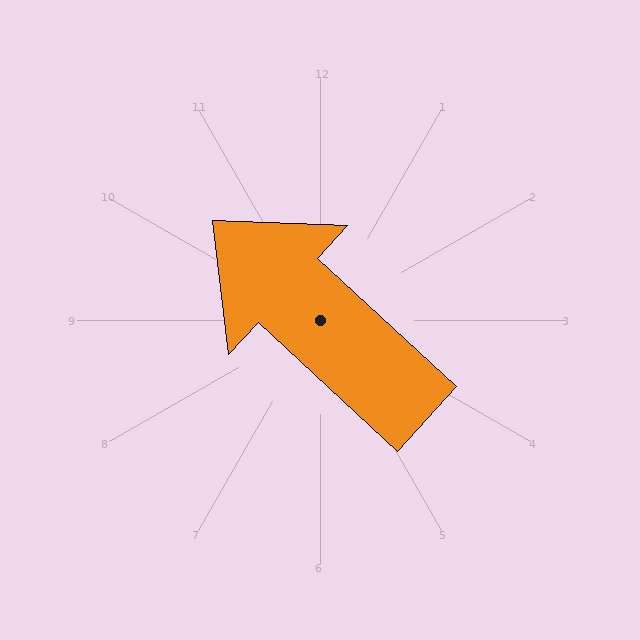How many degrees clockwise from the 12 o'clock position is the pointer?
Approximately 313 degrees.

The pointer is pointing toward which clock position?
Roughly 10 o'clock.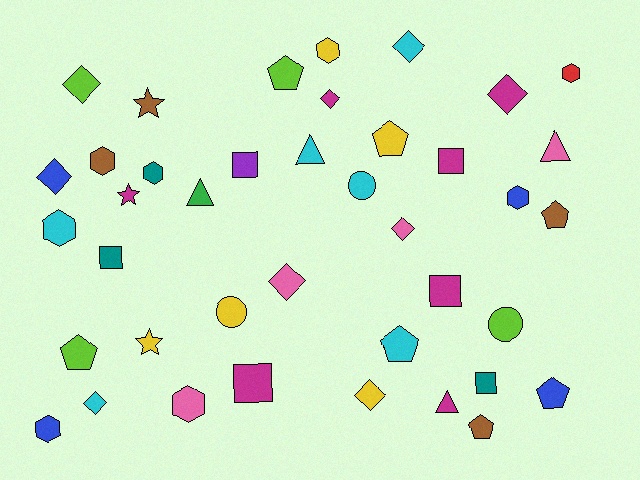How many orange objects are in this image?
There are no orange objects.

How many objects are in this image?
There are 40 objects.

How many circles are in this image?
There are 3 circles.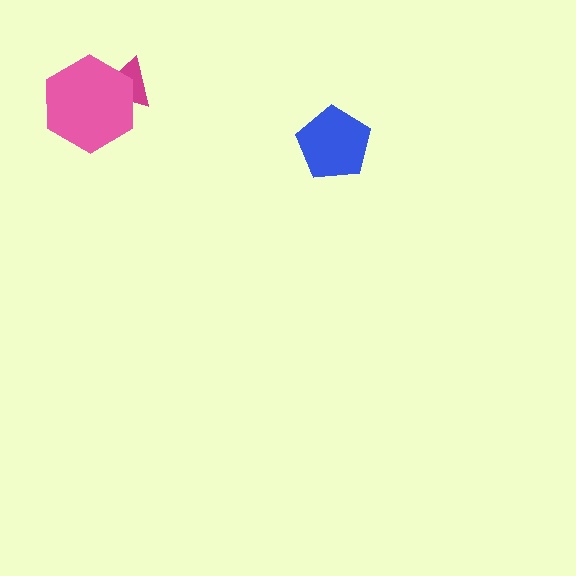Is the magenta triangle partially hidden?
Yes, it is partially covered by another shape.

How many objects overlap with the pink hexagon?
1 object overlaps with the pink hexagon.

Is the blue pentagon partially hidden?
No, no other shape covers it.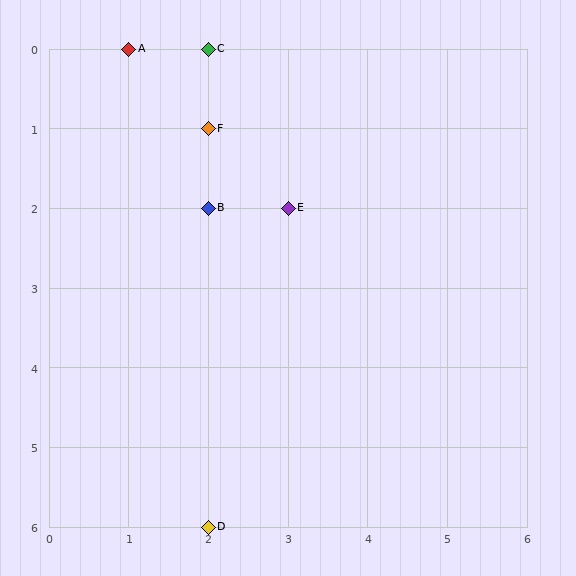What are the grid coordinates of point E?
Point E is at grid coordinates (3, 2).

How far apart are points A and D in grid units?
Points A and D are 1 column and 6 rows apart (about 6.1 grid units diagonally).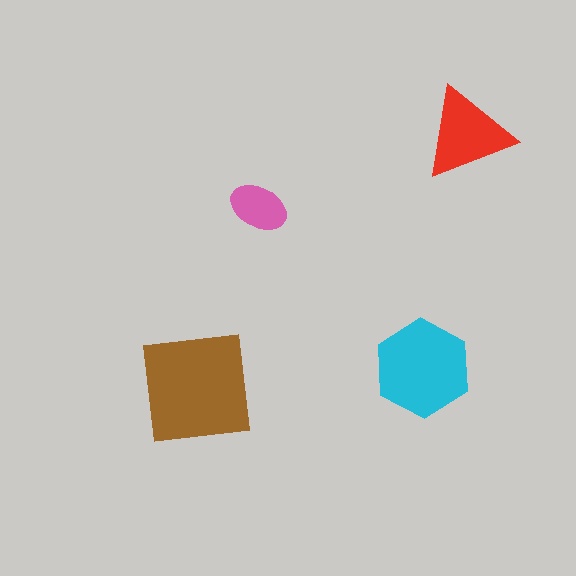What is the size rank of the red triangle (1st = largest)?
3rd.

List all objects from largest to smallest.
The brown square, the cyan hexagon, the red triangle, the pink ellipse.